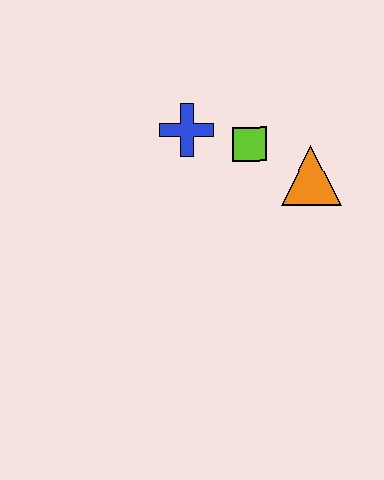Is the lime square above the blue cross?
No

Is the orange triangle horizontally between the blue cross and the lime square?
No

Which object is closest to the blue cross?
The lime square is closest to the blue cross.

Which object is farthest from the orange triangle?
The blue cross is farthest from the orange triangle.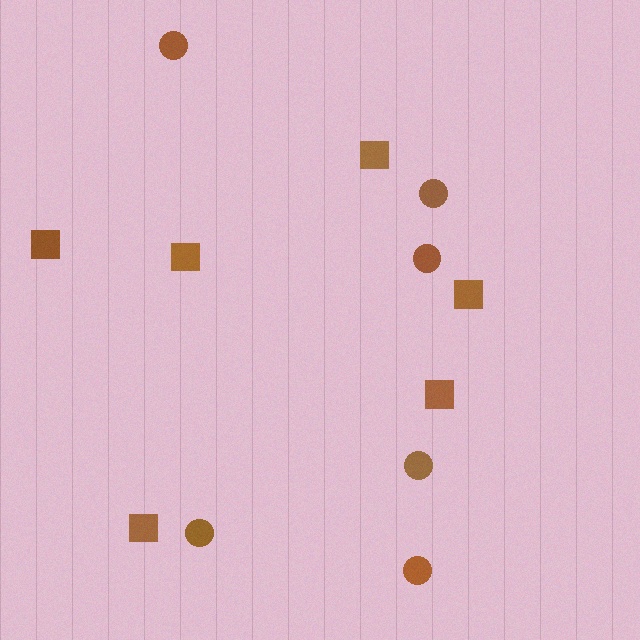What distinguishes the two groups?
There are 2 groups: one group of squares (6) and one group of circles (6).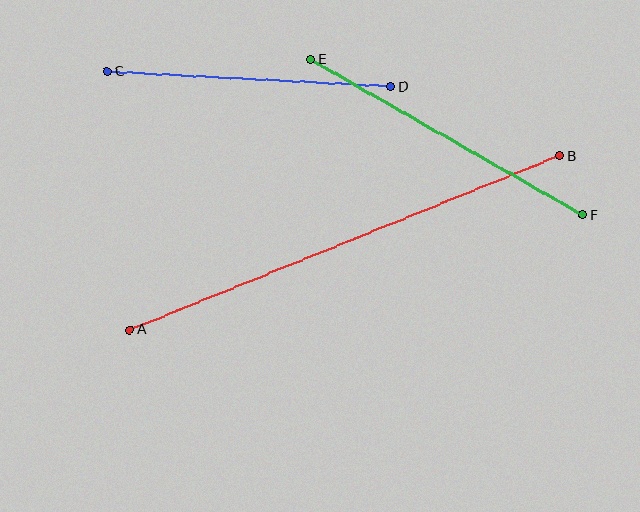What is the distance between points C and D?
The distance is approximately 284 pixels.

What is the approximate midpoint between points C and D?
The midpoint is at approximately (249, 79) pixels.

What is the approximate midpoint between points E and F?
The midpoint is at approximately (447, 137) pixels.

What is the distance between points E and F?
The distance is approximately 313 pixels.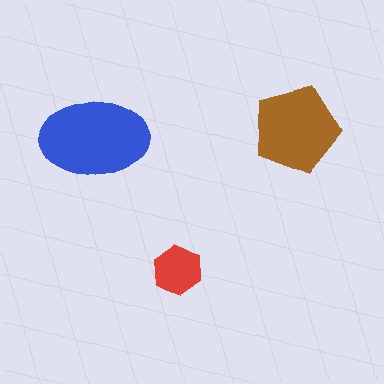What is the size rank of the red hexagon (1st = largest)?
3rd.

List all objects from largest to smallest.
The blue ellipse, the brown pentagon, the red hexagon.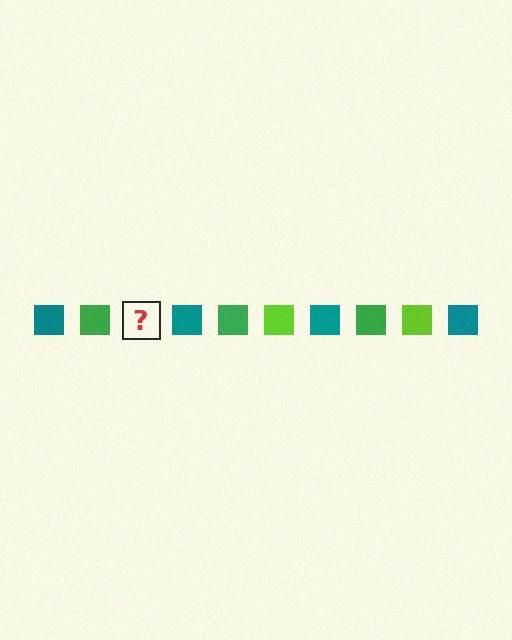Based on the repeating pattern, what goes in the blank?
The blank should be a lime square.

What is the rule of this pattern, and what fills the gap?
The rule is that the pattern cycles through teal, green, lime squares. The gap should be filled with a lime square.